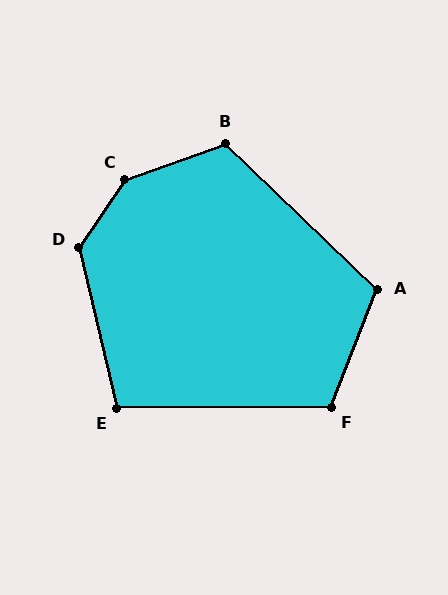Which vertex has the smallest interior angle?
E, at approximately 103 degrees.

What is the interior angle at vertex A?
Approximately 112 degrees (obtuse).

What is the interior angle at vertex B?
Approximately 116 degrees (obtuse).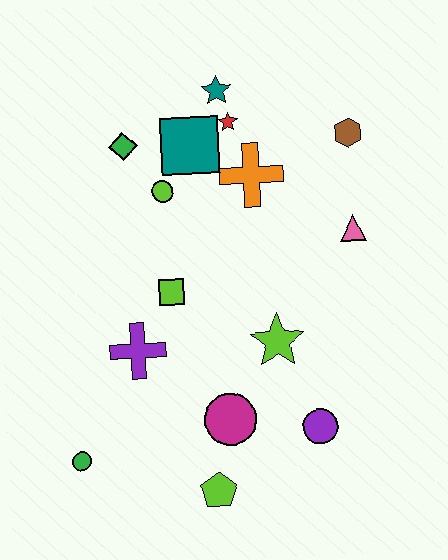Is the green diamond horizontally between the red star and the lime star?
No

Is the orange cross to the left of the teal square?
No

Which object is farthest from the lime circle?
The lime pentagon is farthest from the lime circle.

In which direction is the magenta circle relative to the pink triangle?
The magenta circle is below the pink triangle.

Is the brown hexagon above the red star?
No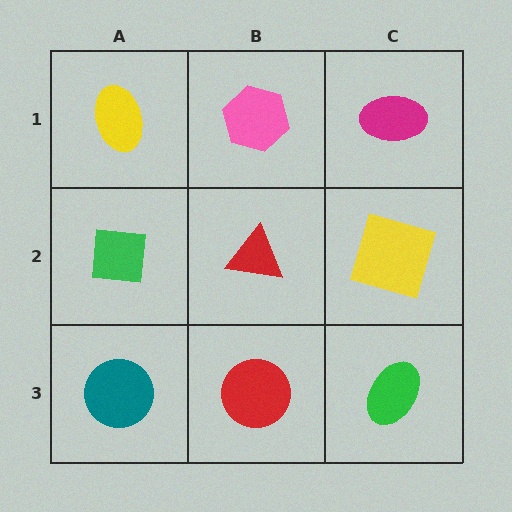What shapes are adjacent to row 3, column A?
A green square (row 2, column A), a red circle (row 3, column B).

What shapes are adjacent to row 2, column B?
A pink hexagon (row 1, column B), a red circle (row 3, column B), a green square (row 2, column A), a yellow square (row 2, column C).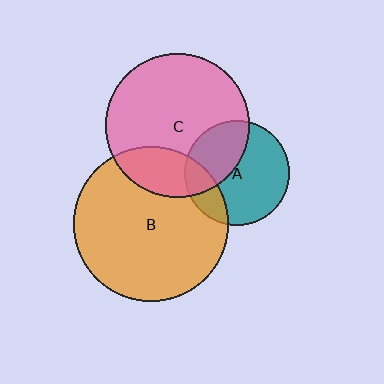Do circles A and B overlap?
Yes.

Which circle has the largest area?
Circle B (orange).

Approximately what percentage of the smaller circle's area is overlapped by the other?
Approximately 20%.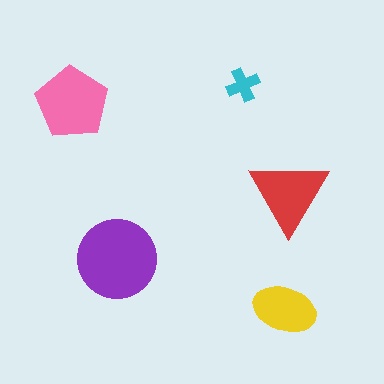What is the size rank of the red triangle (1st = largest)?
3rd.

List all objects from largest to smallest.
The purple circle, the pink pentagon, the red triangle, the yellow ellipse, the cyan cross.